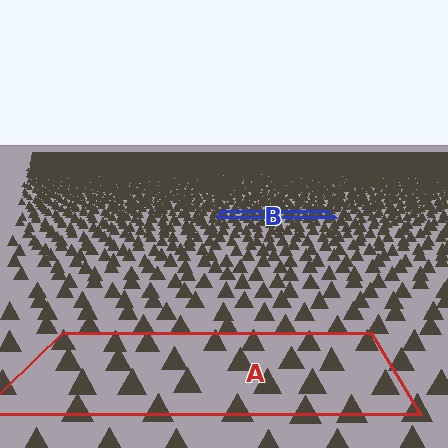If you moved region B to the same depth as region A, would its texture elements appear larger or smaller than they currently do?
They would appear larger. At a closer depth, the same texture elements are projected at a bigger on-screen size.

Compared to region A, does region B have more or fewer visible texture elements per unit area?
Region B has more texture elements per unit area — they are packed more densely because it is farther away.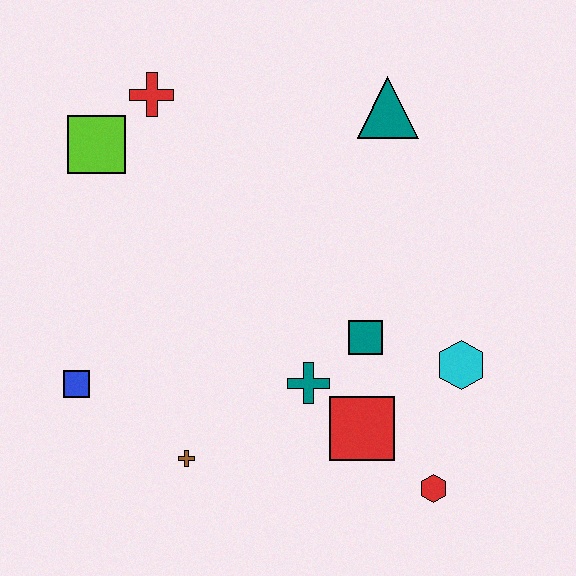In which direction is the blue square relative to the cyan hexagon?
The blue square is to the left of the cyan hexagon.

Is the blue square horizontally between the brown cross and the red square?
No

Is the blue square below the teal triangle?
Yes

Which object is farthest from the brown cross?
The teal triangle is farthest from the brown cross.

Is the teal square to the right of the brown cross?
Yes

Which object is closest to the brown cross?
The blue square is closest to the brown cross.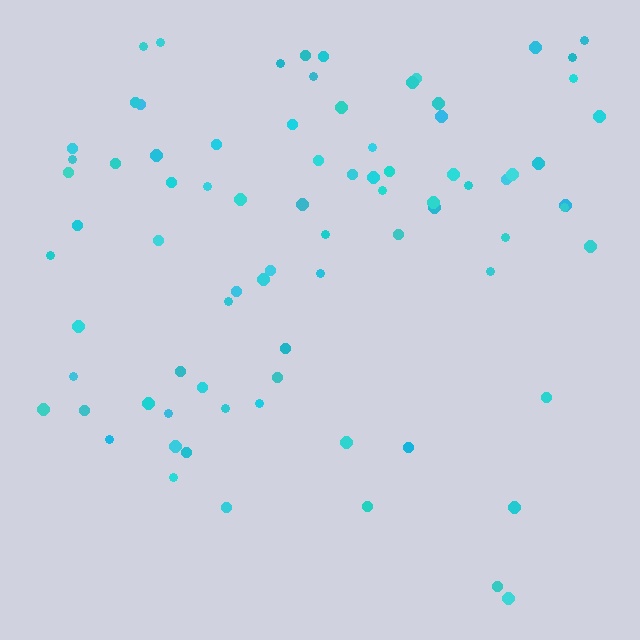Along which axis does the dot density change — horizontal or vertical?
Vertical.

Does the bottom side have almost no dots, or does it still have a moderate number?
Still a moderate number, just noticeably fewer than the top.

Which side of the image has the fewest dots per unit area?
The bottom.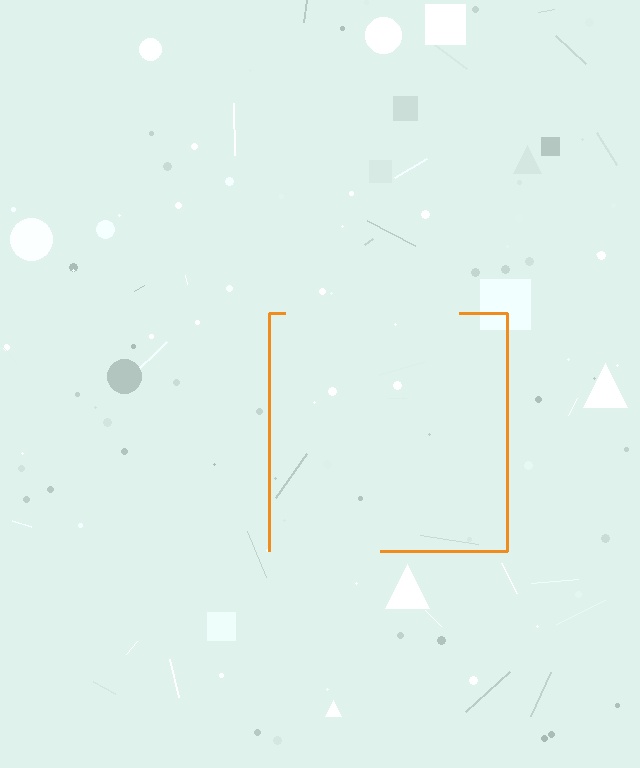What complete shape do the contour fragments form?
The contour fragments form a square.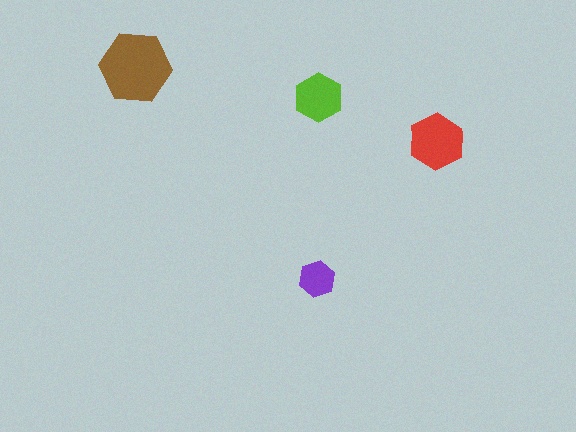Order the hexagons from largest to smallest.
the brown one, the red one, the lime one, the purple one.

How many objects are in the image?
There are 4 objects in the image.